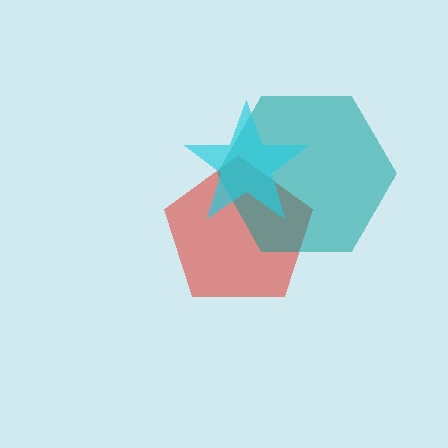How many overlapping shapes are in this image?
There are 3 overlapping shapes in the image.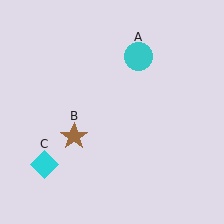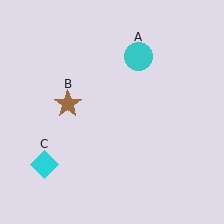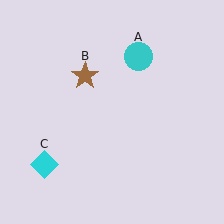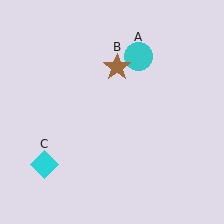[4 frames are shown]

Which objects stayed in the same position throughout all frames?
Cyan circle (object A) and cyan diamond (object C) remained stationary.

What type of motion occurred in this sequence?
The brown star (object B) rotated clockwise around the center of the scene.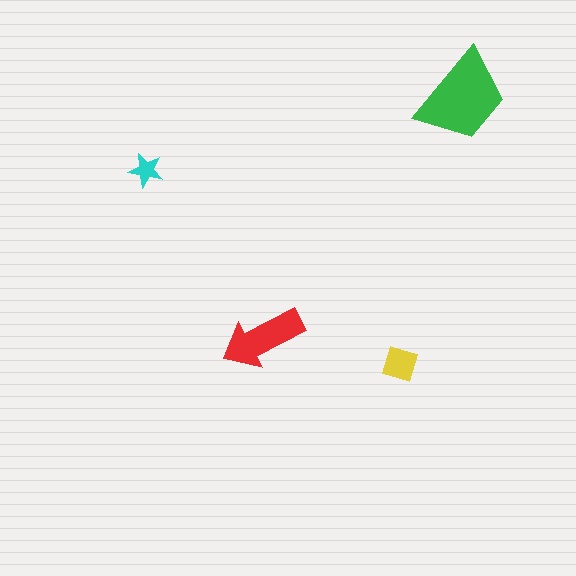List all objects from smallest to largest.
The cyan star, the yellow diamond, the red arrow, the green trapezoid.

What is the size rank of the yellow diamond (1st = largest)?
3rd.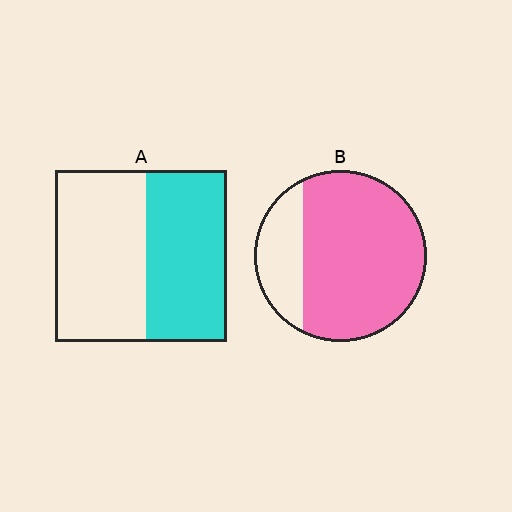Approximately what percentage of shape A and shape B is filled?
A is approximately 45% and B is approximately 75%.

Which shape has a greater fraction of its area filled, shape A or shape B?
Shape B.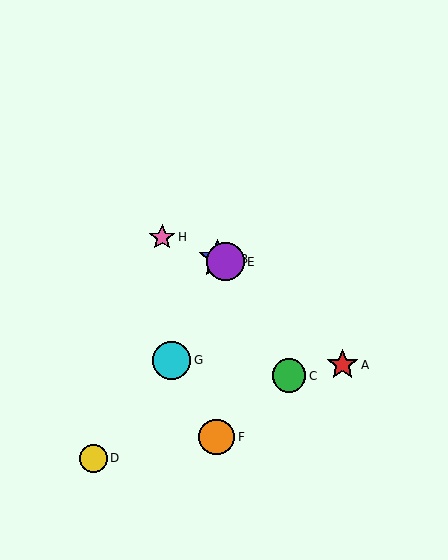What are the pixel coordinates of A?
Object A is at (342, 365).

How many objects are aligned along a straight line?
3 objects (B, E, H) are aligned along a straight line.